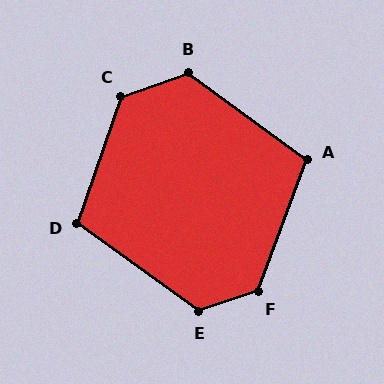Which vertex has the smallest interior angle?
A, at approximately 106 degrees.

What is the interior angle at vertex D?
Approximately 107 degrees (obtuse).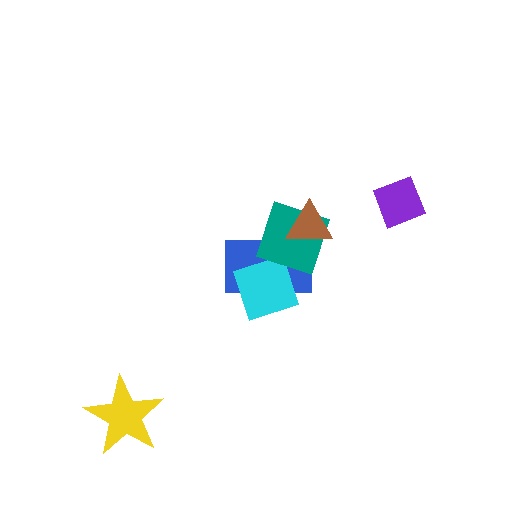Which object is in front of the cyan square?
The teal diamond is in front of the cyan square.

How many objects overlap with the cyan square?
2 objects overlap with the cyan square.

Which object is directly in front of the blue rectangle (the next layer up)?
The cyan square is directly in front of the blue rectangle.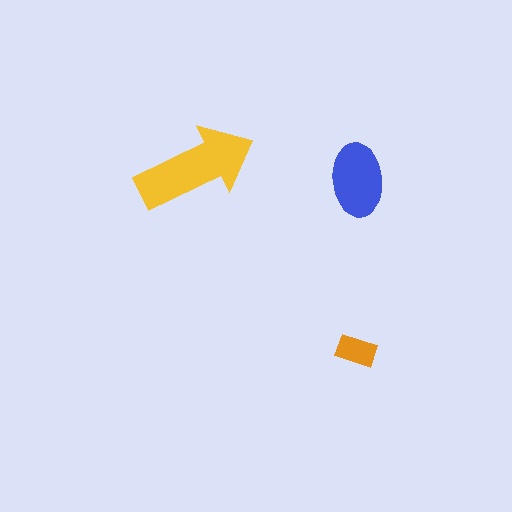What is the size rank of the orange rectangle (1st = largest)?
3rd.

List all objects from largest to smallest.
The yellow arrow, the blue ellipse, the orange rectangle.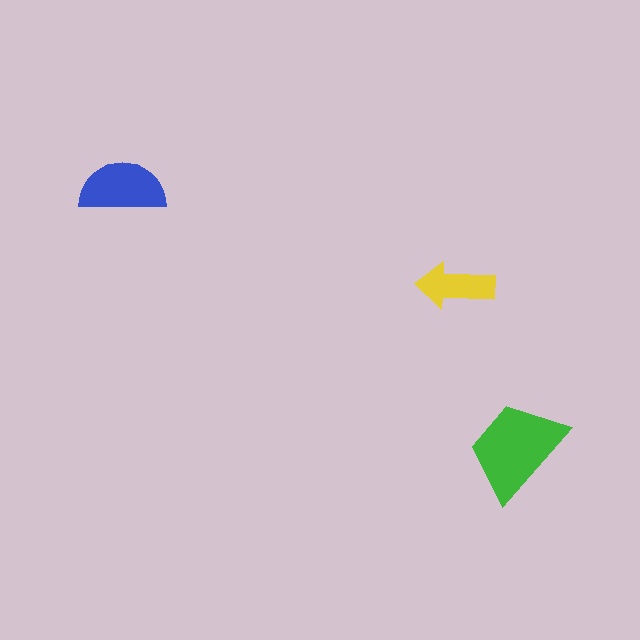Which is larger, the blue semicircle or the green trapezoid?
The green trapezoid.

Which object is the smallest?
The yellow arrow.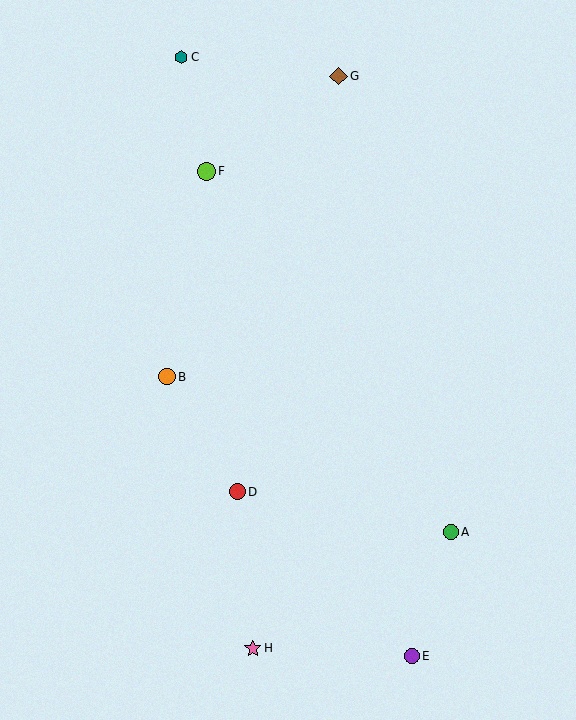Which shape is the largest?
The lime circle (labeled F) is the largest.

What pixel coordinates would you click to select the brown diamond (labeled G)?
Click at (339, 76) to select the brown diamond G.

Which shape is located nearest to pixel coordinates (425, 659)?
The purple circle (labeled E) at (412, 656) is nearest to that location.